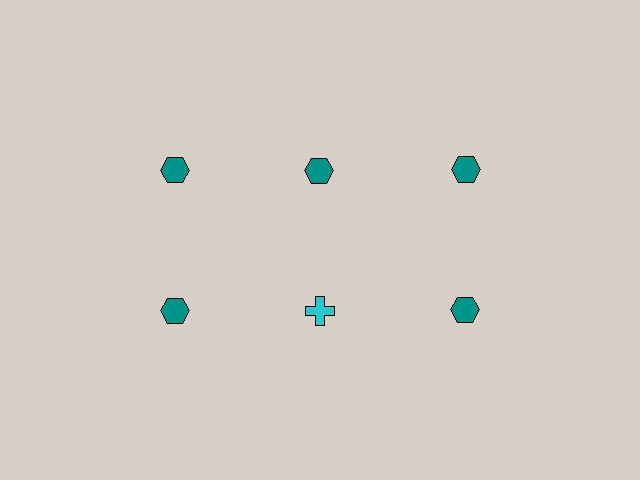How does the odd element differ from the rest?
It differs in both color (cyan instead of teal) and shape (cross instead of hexagon).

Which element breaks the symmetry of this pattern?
The cyan cross in the second row, second from left column breaks the symmetry. All other shapes are teal hexagons.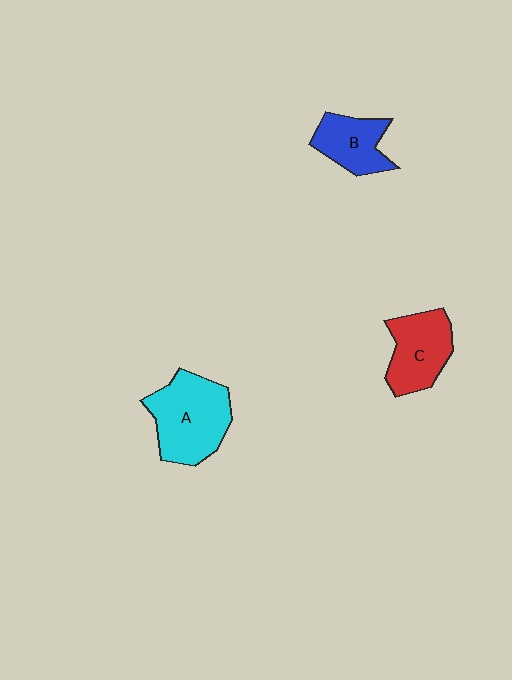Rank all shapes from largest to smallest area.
From largest to smallest: A (cyan), C (red), B (blue).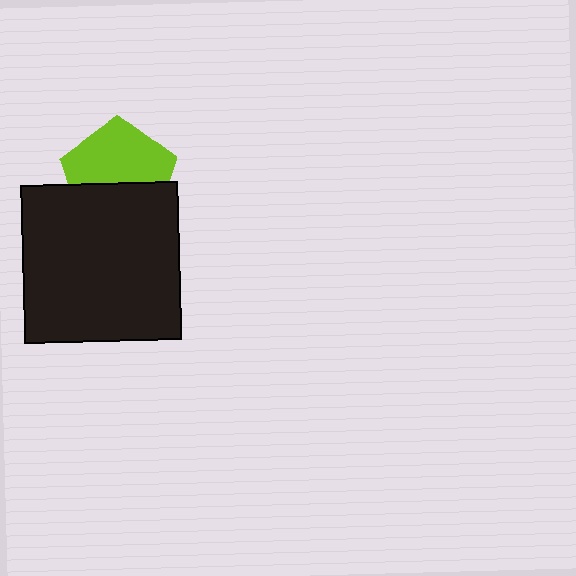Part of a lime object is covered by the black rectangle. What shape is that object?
It is a pentagon.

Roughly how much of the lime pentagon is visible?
About half of it is visible (roughly 57%).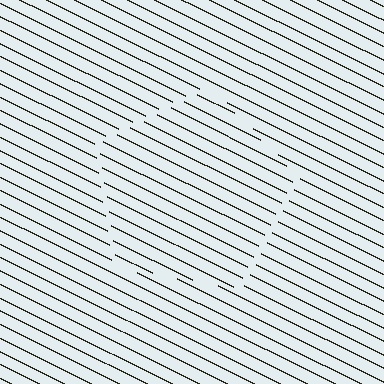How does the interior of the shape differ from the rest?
The interior of the shape contains the same grating, shifted by half a period — the contour is defined by the phase discontinuity where line-ends from the inner and outer gratings abut.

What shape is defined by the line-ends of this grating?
An illusory pentagon. The interior of the shape contains the same grating, shifted by half a period — the contour is defined by the phase discontinuity where line-ends from the inner and outer gratings abut.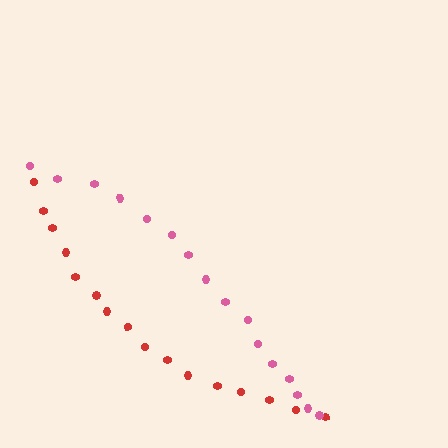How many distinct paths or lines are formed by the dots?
There are 2 distinct paths.